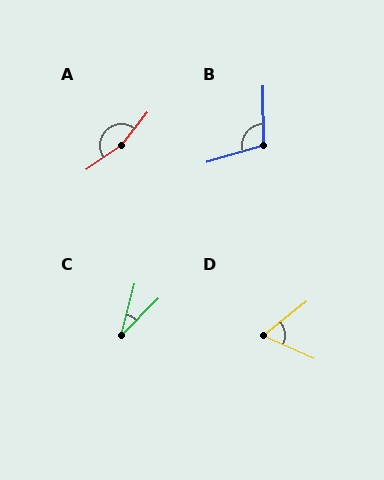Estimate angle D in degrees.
Approximately 62 degrees.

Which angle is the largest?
A, at approximately 163 degrees.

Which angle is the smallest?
C, at approximately 31 degrees.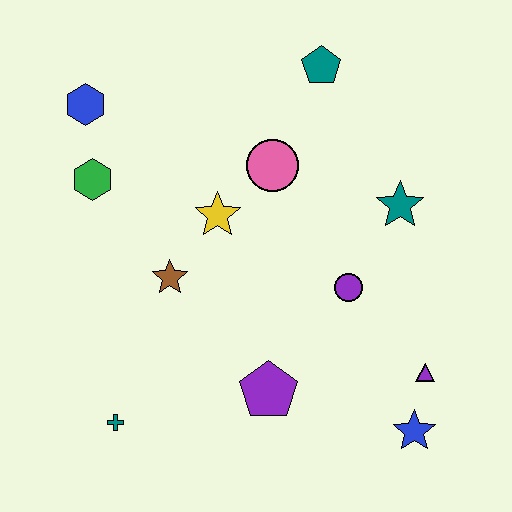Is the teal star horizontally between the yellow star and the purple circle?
No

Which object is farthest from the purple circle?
The blue hexagon is farthest from the purple circle.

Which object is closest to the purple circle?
The teal star is closest to the purple circle.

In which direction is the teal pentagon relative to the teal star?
The teal pentagon is above the teal star.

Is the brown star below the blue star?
No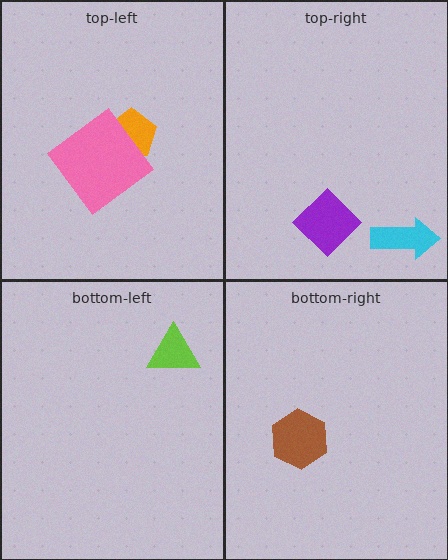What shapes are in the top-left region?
The orange pentagon, the pink diamond.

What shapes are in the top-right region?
The purple diamond, the cyan arrow.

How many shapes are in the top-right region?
2.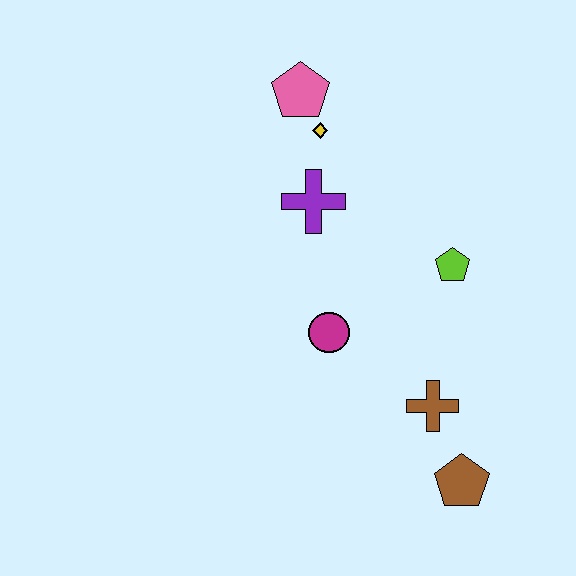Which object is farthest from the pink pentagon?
The brown pentagon is farthest from the pink pentagon.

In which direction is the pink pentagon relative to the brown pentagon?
The pink pentagon is above the brown pentagon.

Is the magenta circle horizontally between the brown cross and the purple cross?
Yes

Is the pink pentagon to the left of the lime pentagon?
Yes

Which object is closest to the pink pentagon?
The yellow diamond is closest to the pink pentagon.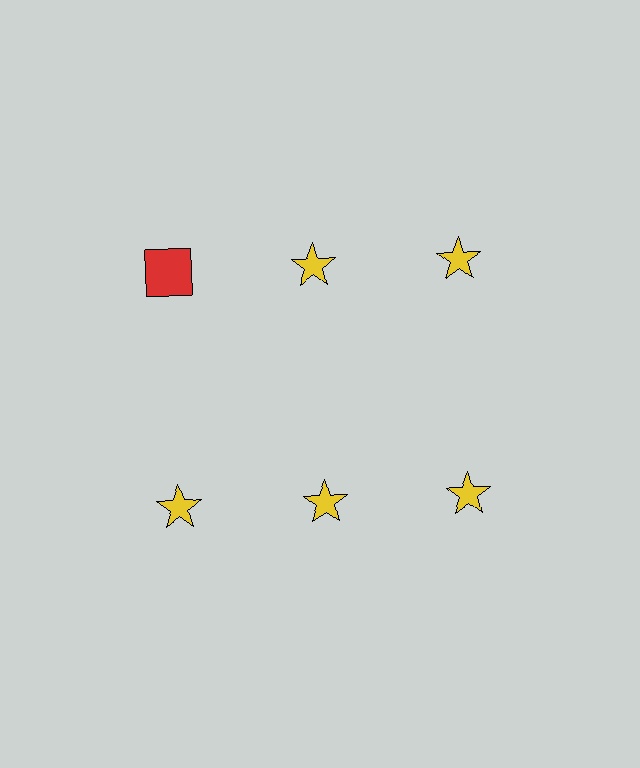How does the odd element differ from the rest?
It differs in both color (red instead of yellow) and shape (square instead of star).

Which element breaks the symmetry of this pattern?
The red square in the top row, leftmost column breaks the symmetry. All other shapes are yellow stars.